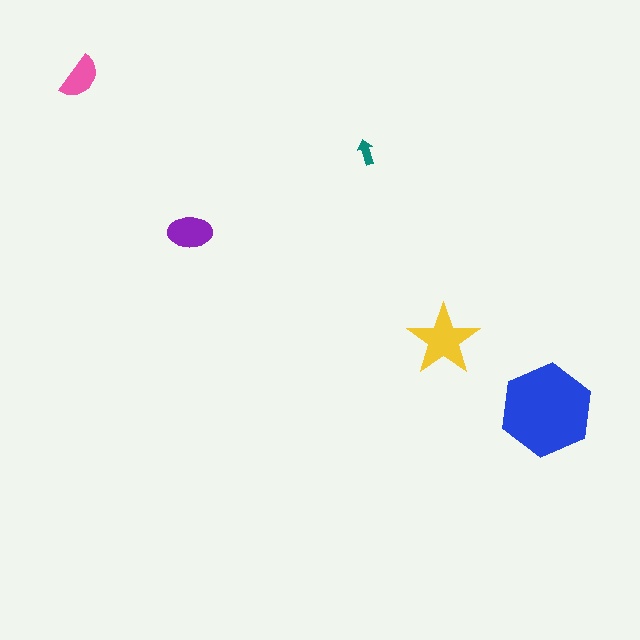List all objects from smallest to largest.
The teal arrow, the pink semicircle, the purple ellipse, the yellow star, the blue hexagon.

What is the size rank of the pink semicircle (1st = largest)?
4th.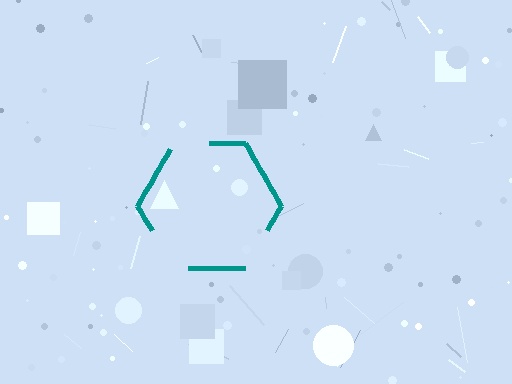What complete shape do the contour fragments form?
The contour fragments form a hexagon.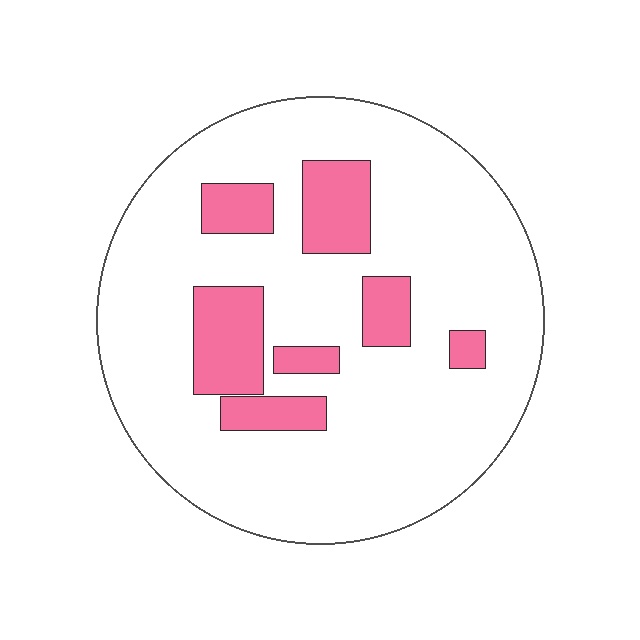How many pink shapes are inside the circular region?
7.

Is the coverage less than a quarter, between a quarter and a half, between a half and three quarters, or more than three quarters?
Less than a quarter.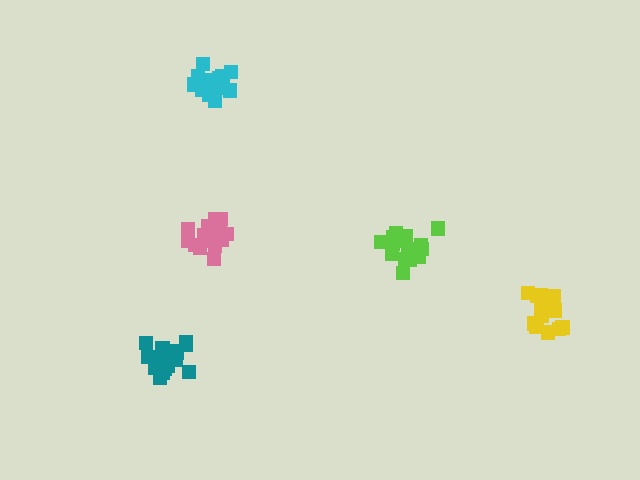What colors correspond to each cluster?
The clusters are colored: yellow, pink, cyan, lime, teal.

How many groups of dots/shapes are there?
There are 5 groups.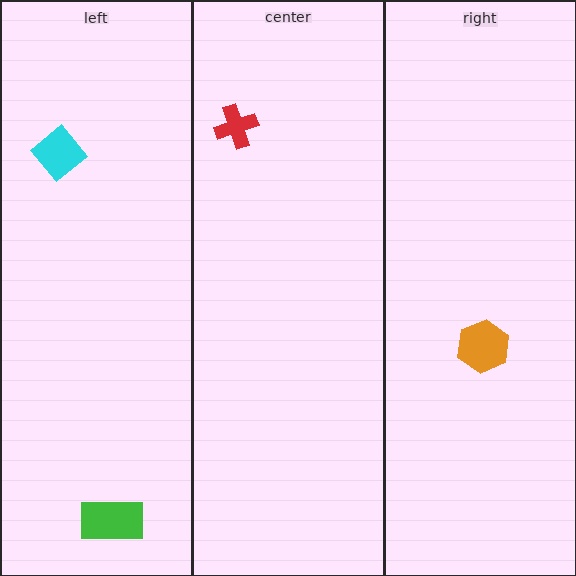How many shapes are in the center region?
1.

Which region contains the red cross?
The center region.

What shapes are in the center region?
The red cross.